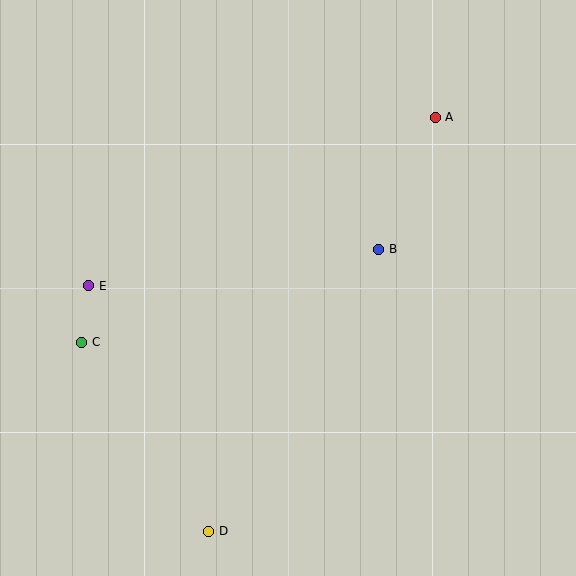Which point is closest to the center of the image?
Point B at (379, 249) is closest to the center.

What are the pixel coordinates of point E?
Point E is at (89, 286).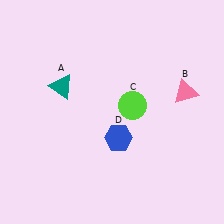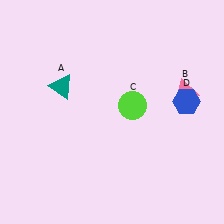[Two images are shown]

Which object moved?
The blue hexagon (D) moved right.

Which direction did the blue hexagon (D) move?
The blue hexagon (D) moved right.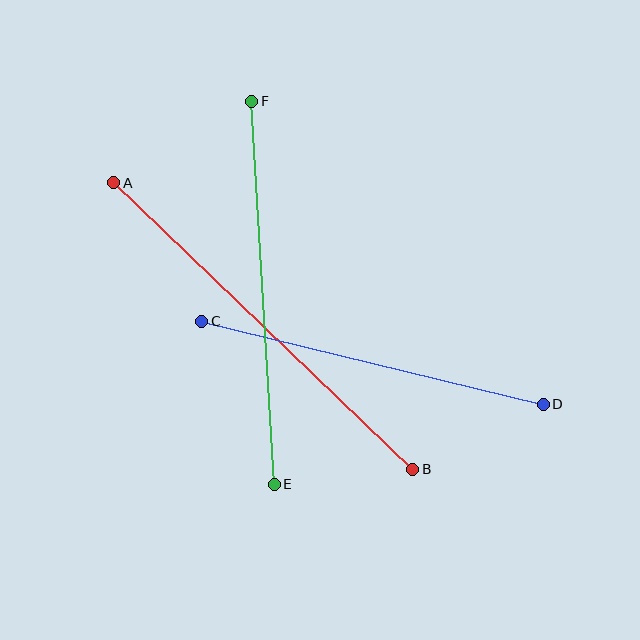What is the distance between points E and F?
The distance is approximately 384 pixels.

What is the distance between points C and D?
The distance is approximately 351 pixels.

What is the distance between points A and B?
The distance is approximately 414 pixels.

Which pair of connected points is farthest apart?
Points A and B are farthest apart.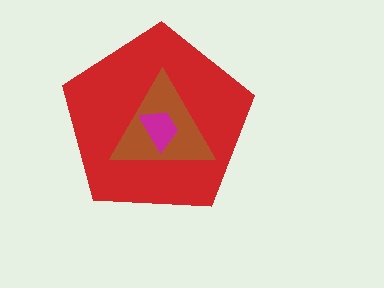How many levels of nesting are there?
3.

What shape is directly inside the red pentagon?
The brown triangle.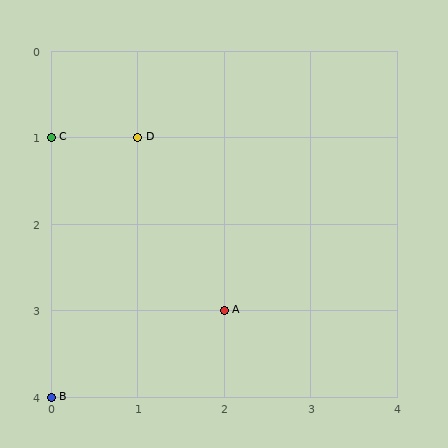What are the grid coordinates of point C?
Point C is at grid coordinates (0, 1).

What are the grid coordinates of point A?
Point A is at grid coordinates (2, 3).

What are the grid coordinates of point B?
Point B is at grid coordinates (0, 4).